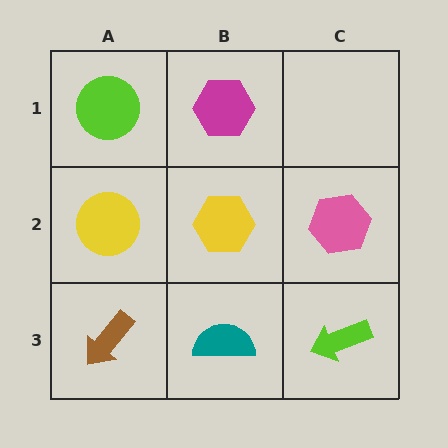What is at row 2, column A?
A yellow circle.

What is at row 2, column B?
A yellow hexagon.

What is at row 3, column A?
A brown arrow.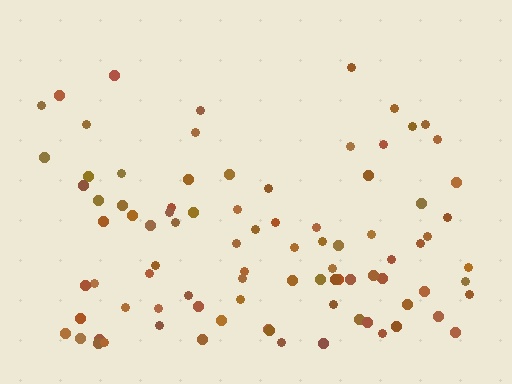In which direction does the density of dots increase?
From top to bottom, with the bottom side densest.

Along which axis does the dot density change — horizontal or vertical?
Vertical.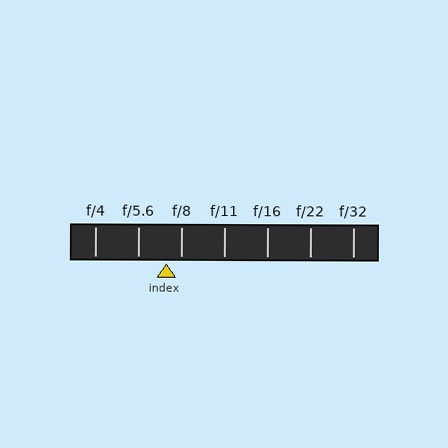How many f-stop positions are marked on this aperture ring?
There are 7 f-stop positions marked.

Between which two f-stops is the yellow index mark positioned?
The index mark is between f/5.6 and f/8.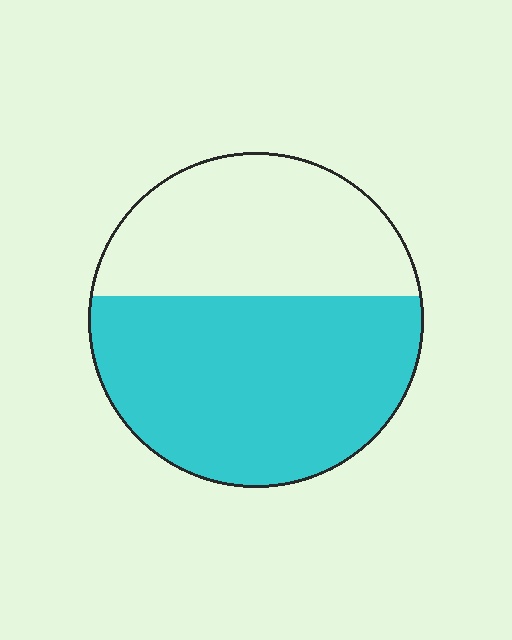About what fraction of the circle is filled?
About three fifths (3/5).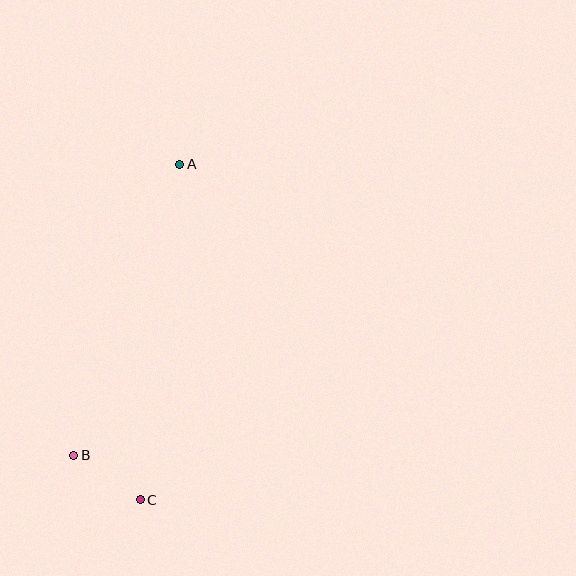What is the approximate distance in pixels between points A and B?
The distance between A and B is approximately 309 pixels.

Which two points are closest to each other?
Points B and C are closest to each other.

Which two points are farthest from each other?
Points A and C are farthest from each other.